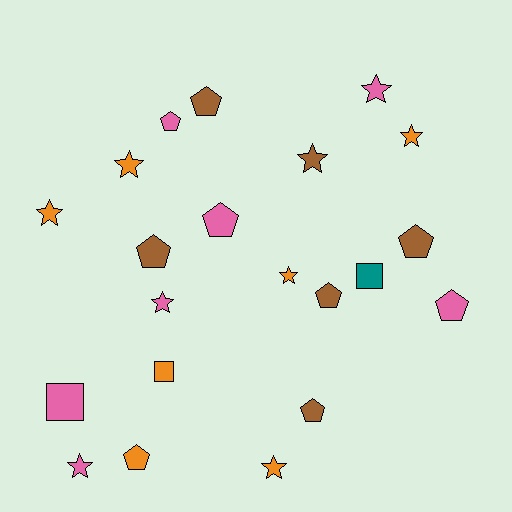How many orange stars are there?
There are 5 orange stars.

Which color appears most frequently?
Orange, with 7 objects.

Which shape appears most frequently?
Pentagon, with 9 objects.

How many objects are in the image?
There are 21 objects.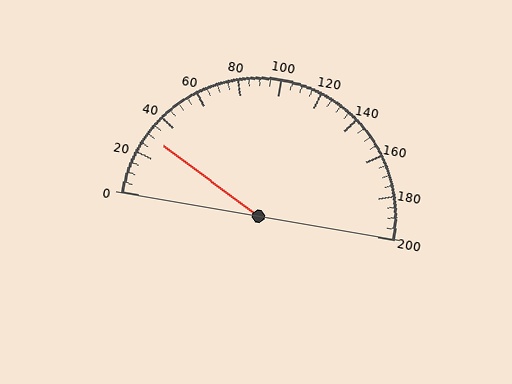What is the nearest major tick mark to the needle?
The nearest major tick mark is 40.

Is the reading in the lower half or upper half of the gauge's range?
The reading is in the lower half of the range (0 to 200).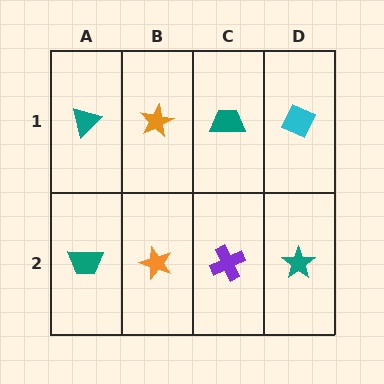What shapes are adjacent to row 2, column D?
A cyan diamond (row 1, column D), a purple cross (row 2, column C).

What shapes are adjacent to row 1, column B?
An orange star (row 2, column B), a teal triangle (row 1, column A), a teal trapezoid (row 1, column C).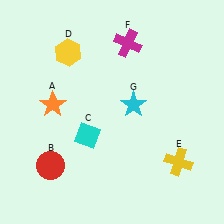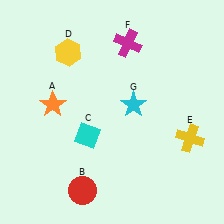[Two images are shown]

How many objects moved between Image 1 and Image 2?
2 objects moved between the two images.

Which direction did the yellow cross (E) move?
The yellow cross (E) moved up.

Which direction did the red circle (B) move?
The red circle (B) moved right.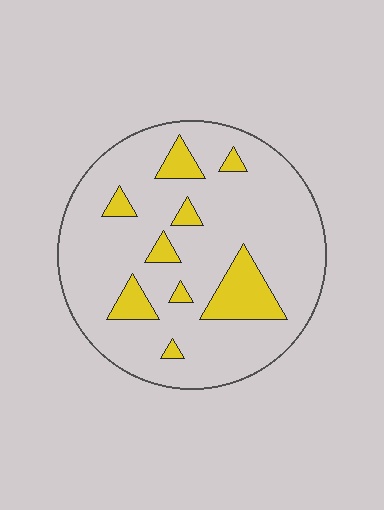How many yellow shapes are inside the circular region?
9.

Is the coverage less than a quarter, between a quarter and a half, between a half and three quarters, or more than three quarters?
Less than a quarter.